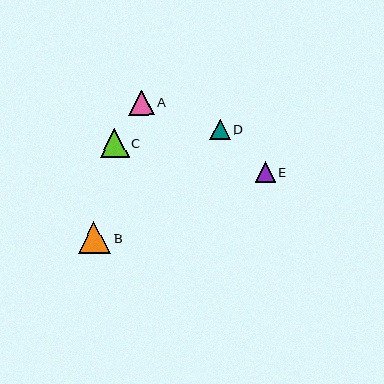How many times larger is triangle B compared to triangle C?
Triangle B is approximately 1.1 times the size of triangle C.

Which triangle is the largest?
Triangle B is the largest with a size of approximately 32 pixels.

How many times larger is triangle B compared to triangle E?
Triangle B is approximately 1.6 times the size of triangle E.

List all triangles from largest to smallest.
From largest to smallest: B, C, A, D, E.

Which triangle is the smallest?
Triangle E is the smallest with a size of approximately 20 pixels.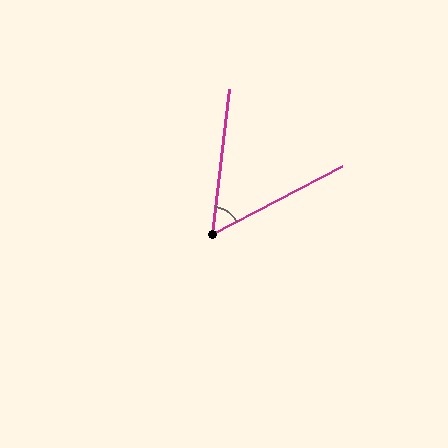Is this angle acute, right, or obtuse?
It is acute.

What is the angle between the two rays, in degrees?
Approximately 56 degrees.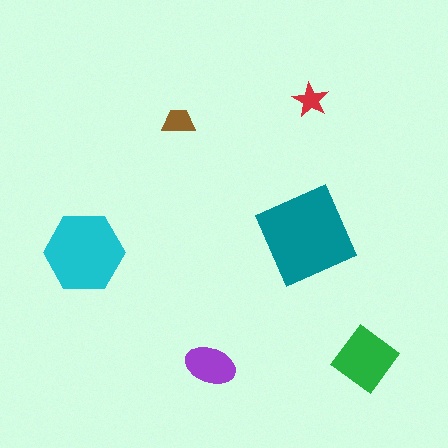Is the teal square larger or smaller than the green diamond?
Larger.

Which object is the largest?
The teal square.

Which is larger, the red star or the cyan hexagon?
The cyan hexagon.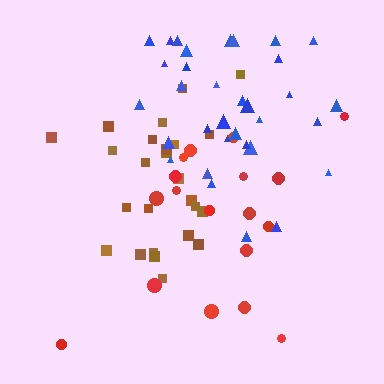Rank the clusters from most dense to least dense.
brown, blue, red.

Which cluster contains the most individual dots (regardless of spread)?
Blue (34).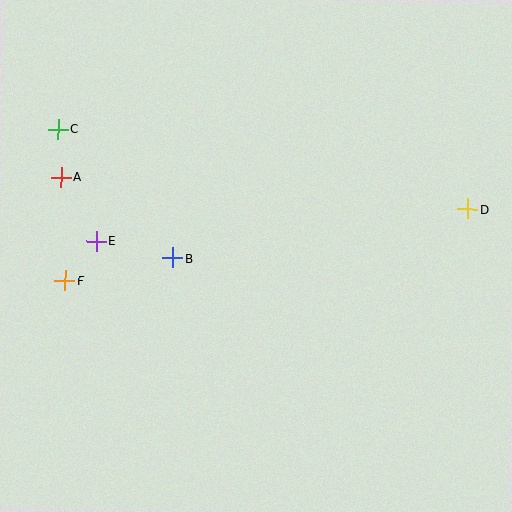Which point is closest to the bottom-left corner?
Point F is closest to the bottom-left corner.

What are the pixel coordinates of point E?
Point E is at (96, 241).